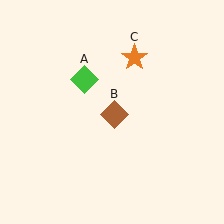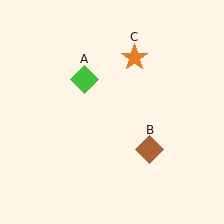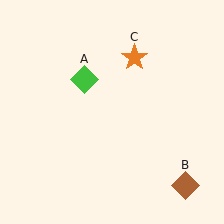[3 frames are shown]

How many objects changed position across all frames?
1 object changed position: brown diamond (object B).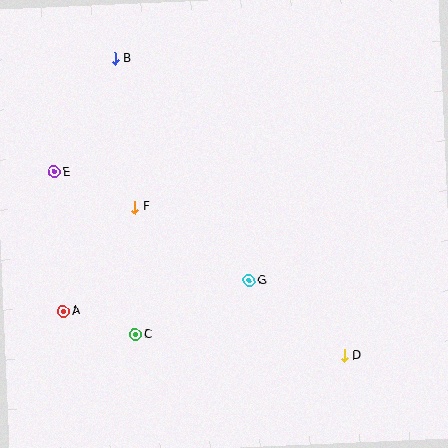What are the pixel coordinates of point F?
Point F is at (135, 207).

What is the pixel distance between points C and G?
The distance between C and G is 126 pixels.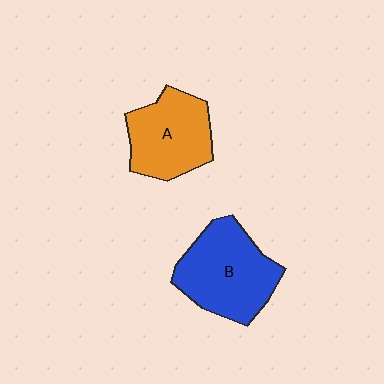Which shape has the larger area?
Shape B (blue).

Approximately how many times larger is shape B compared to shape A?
Approximately 1.2 times.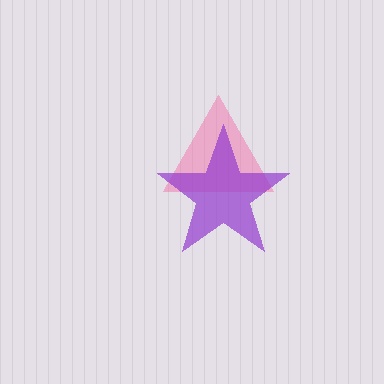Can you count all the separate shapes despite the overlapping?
Yes, there are 2 separate shapes.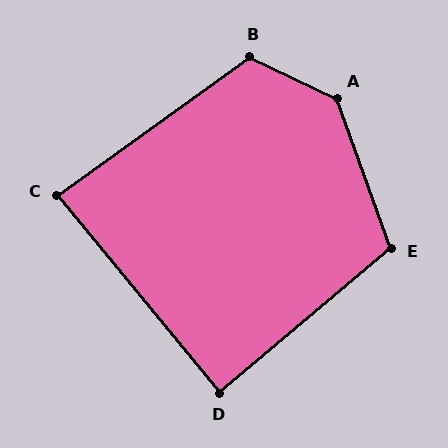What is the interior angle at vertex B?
Approximately 119 degrees (obtuse).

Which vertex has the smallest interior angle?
C, at approximately 87 degrees.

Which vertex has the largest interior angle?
A, at approximately 135 degrees.